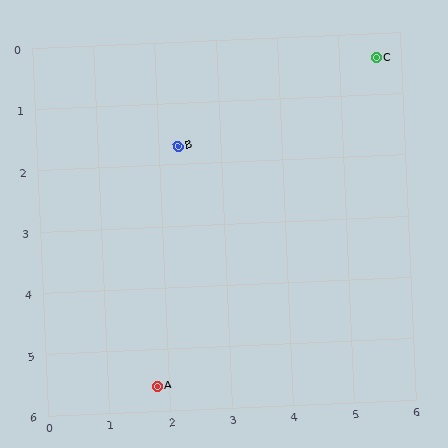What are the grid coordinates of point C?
Point C is at approximately (5.6, 0.4).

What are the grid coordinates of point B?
Point B is at approximately (2.3, 1.7).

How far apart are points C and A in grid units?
Points C and A are about 6.4 grid units apart.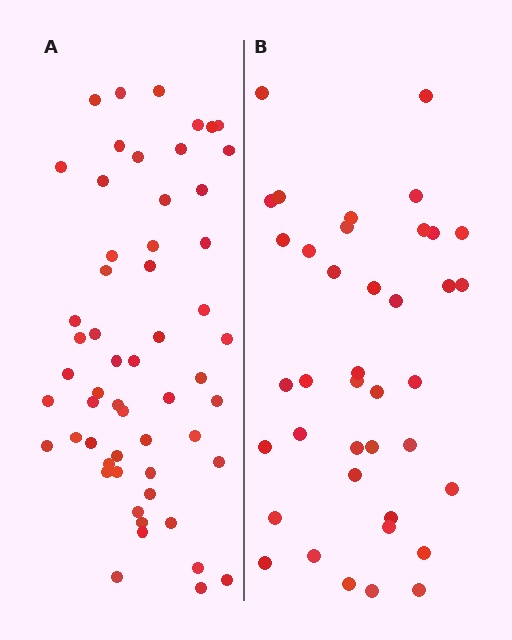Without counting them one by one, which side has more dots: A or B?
Region A (the left region) has more dots.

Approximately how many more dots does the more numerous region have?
Region A has approximately 15 more dots than region B.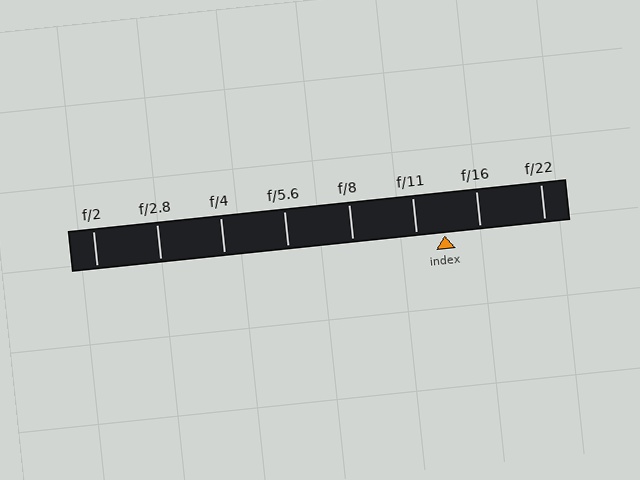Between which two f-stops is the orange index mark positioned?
The index mark is between f/11 and f/16.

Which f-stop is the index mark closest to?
The index mark is closest to f/11.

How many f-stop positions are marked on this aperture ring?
There are 8 f-stop positions marked.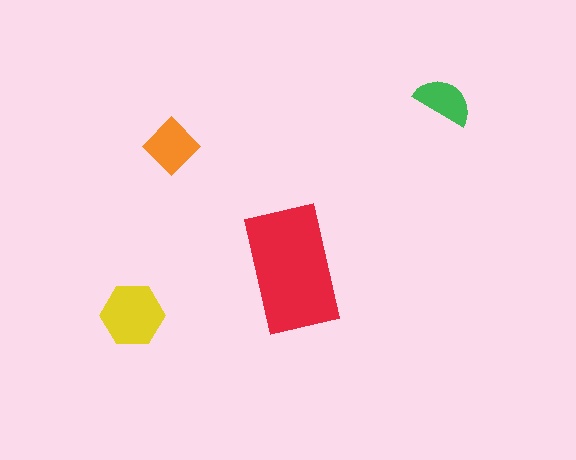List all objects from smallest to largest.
The green semicircle, the orange diamond, the yellow hexagon, the red rectangle.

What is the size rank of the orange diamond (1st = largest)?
3rd.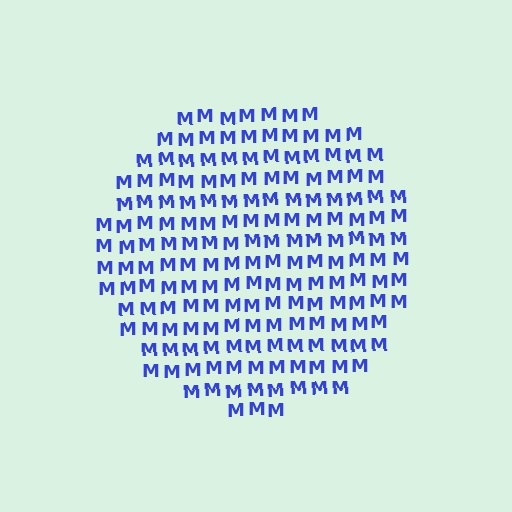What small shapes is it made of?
It is made of small letter M's.